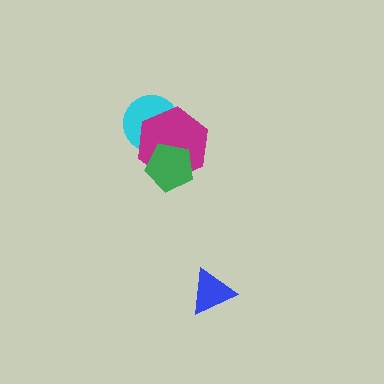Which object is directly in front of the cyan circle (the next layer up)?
The magenta hexagon is directly in front of the cyan circle.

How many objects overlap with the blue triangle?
0 objects overlap with the blue triangle.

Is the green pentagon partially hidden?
No, no other shape covers it.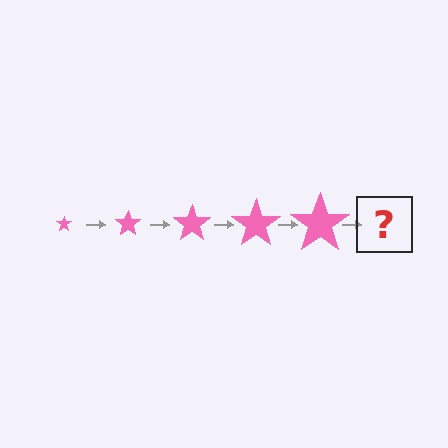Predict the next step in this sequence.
The next step is a pink star, larger than the previous one.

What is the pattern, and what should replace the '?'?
The pattern is that the star gets progressively larger each step. The '?' should be a pink star, larger than the previous one.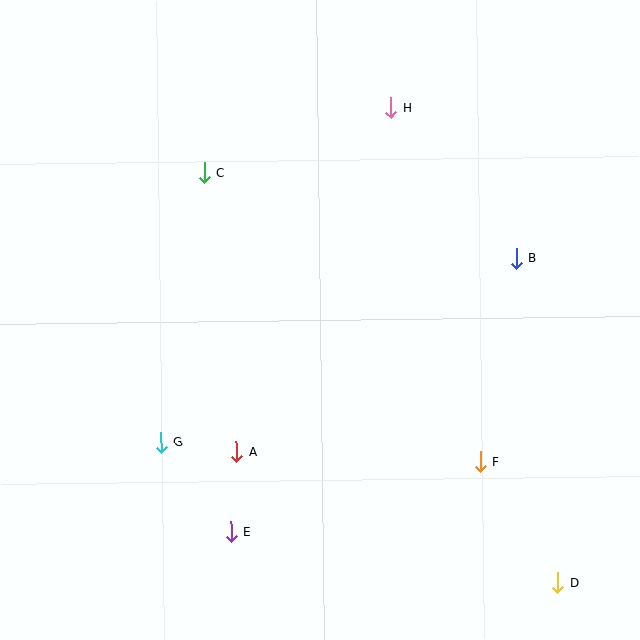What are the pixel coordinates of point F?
Point F is at (480, 462).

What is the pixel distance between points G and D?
The distance between G and D is 421 pixels.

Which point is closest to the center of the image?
Point A at (236, 452) is closest to the center.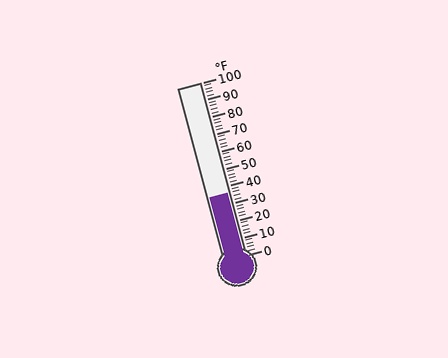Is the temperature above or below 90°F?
The temperature is below 90°F.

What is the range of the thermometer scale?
The thermometer scale ranges from 0°F to 100°F.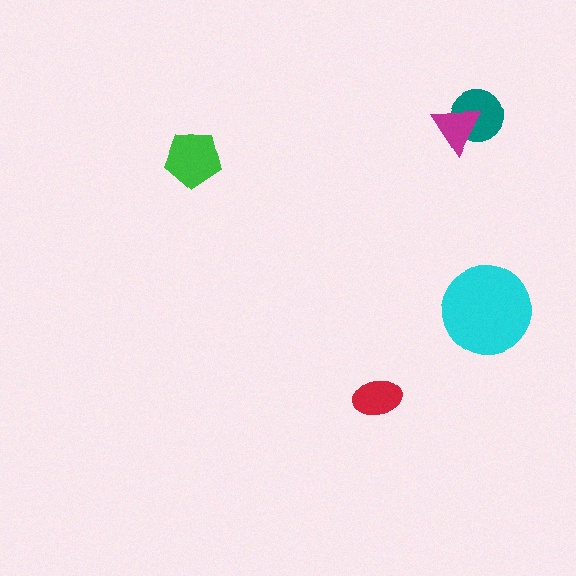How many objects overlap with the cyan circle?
0 objects overlap with the cyan circle.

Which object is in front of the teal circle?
The magenta triangle is in front of the teal circle.